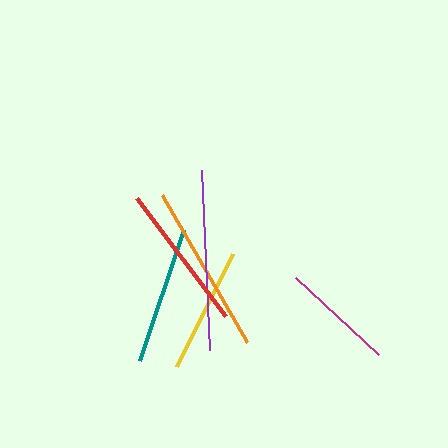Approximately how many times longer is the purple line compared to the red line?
The purple line is approximately 1.2 times the length of the red line.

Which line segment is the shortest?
The magenta line is the shortest at approximately 113 pixels.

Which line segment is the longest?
The purple line is the longest at approximately 181 pixels.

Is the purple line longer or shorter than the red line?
The purple line is longer than the red line.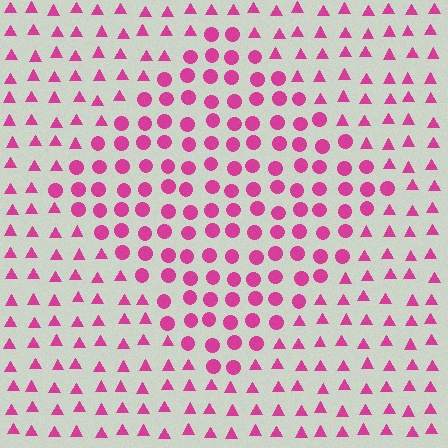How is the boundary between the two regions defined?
The boundary is defined by a change in element shape: circles inside vs. triangles outside. All elements share the same color and spacing.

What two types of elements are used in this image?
The image uses circles inside the diamond region and triangles outside it.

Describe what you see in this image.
The image is filled with small magenta elements arranged in a uniform grid. A diamond-shaped region contains circles, while the surrounding area contains triangles. The boundary is defined purely by the change in element shape.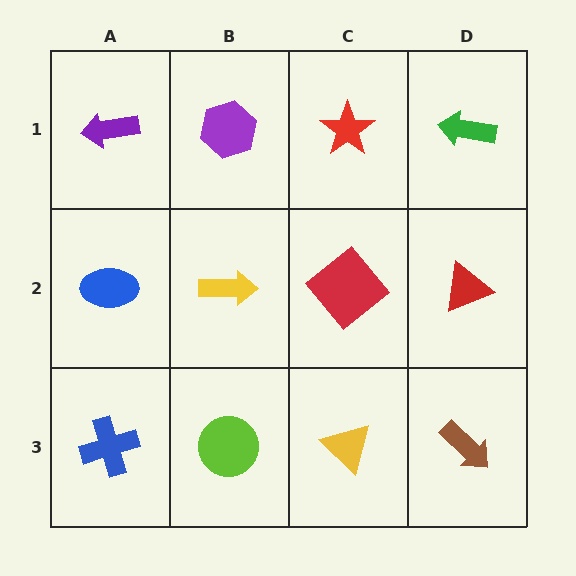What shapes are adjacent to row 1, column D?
A red triangle (row 2, column D), a red star (row 1, column C).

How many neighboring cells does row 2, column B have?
4.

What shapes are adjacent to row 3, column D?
A red triangle (row 2, column D), a yellow triangle (row 3, column C).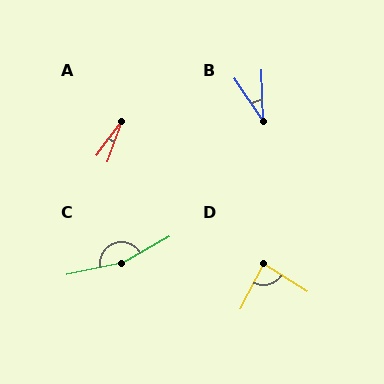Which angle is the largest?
C, at approximately 163 degrees.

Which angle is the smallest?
A, at approximately 17 degrees.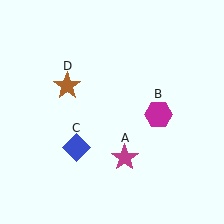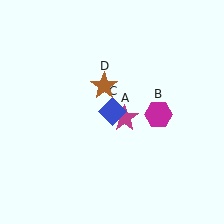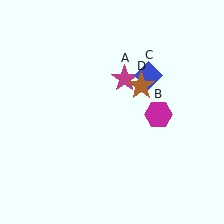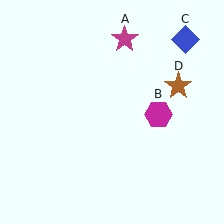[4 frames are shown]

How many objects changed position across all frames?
3 objects changed position: magenta star (object A), blue diamond (object C), brown star (object D).